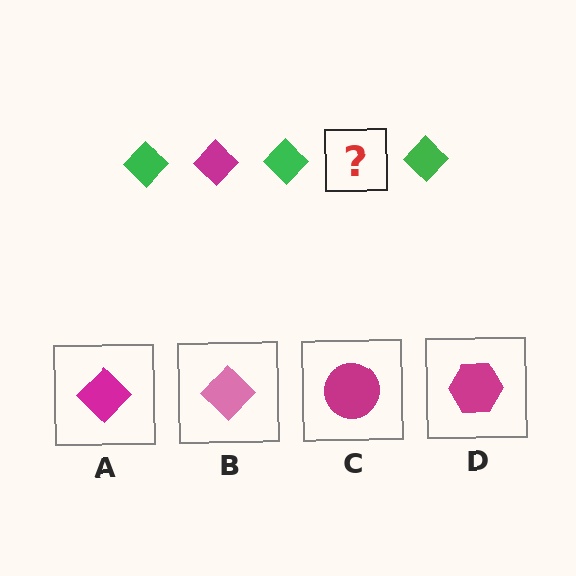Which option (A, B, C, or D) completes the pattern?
A.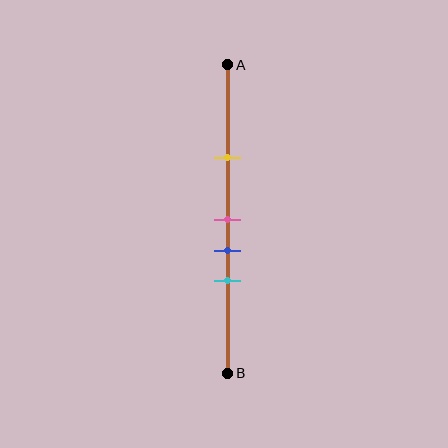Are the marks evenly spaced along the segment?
No, the marks are not evenly spaced.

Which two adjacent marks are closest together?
The pink and blue marks are the closest adjacent pair.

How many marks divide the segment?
There are 4 marks dividing the segment.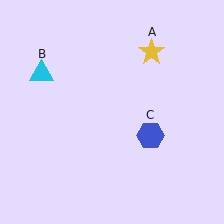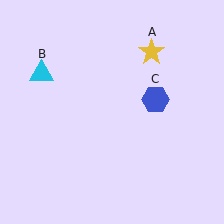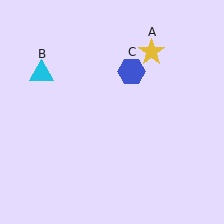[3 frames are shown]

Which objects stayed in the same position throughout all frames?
Yellow star (object A) and cyan triangle (object B) remained stationary.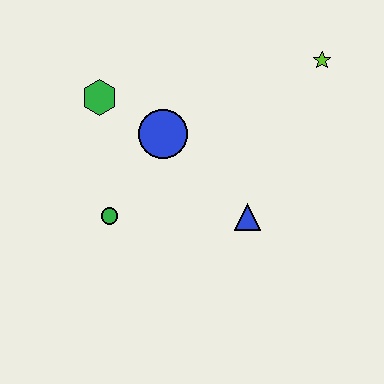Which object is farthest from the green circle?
The lime star is farthest from the green circle.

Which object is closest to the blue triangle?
The blue circle is closest to the blue triangle.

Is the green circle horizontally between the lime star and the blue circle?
No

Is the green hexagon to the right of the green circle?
No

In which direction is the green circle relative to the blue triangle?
The green circle is to the left of the blue triangle.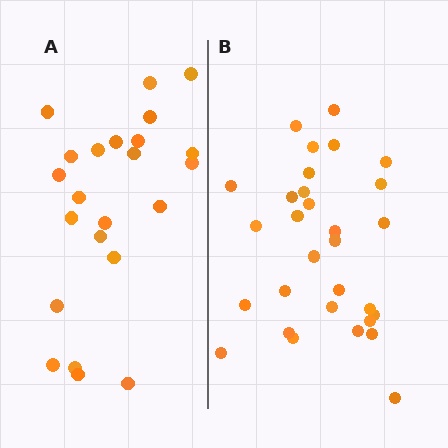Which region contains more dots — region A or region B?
Region B (the right region) has more dots.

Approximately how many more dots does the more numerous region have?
Region B has roughly 8 or so more dots than region A.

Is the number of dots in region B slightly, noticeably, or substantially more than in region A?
Region B has noticeably more, but not dramatically so. The ratio is roughly 1.3 to 1.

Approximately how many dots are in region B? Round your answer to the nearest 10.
About 30 dots.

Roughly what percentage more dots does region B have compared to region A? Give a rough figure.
About 30% more.